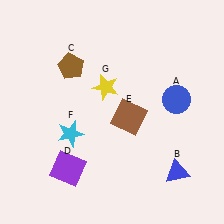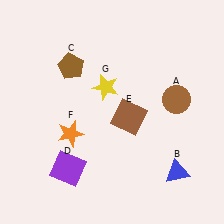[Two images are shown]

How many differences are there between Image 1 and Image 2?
There are 2 differences between the two images.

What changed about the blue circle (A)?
In Image 1, A is blue. In Image 2, it changed to brown.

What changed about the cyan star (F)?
In Image 1, F is cyan. In Image 2, it changed to orange.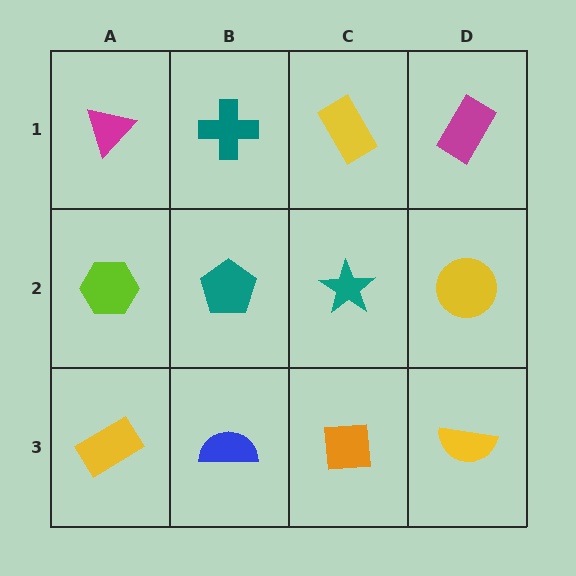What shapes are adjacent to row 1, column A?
A lime hexagon (row 2, column A), a teal cross (row 1, column B).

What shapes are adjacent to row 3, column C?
A teal star (row 2, column C), a blue semicircle (row 3, column B), a yellow semicircle (row 3, column D).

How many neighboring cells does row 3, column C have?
3.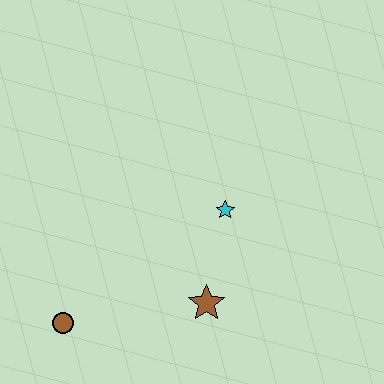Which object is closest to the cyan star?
The brown star is closest to the cyan star.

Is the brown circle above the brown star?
No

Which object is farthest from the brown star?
The brown circle is farthest from the brown star.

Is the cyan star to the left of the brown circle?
No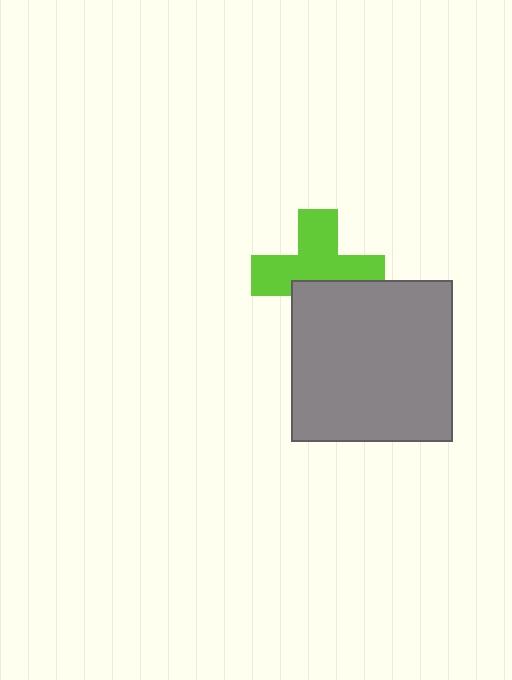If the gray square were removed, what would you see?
You would see the complete lime cross.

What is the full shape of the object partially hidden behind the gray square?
The partially hidden object is a lime cross.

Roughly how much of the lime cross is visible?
About half of it is visible (roughly 63%).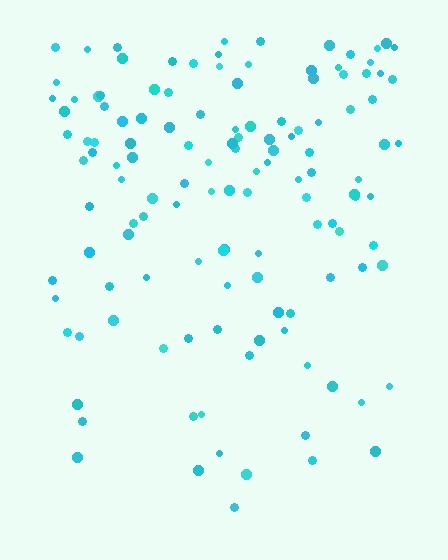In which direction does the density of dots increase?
From bottom to top, with the top side densest.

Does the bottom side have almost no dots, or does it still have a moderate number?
Still a moderate number, just noticeably fewer than the top.